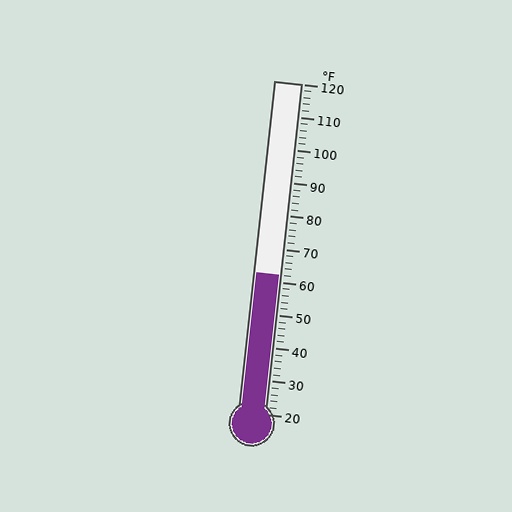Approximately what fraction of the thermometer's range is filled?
The thermometer is filled to approximately 40% of its range.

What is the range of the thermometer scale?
The thermometer scale ranges from 20°F to 120°F.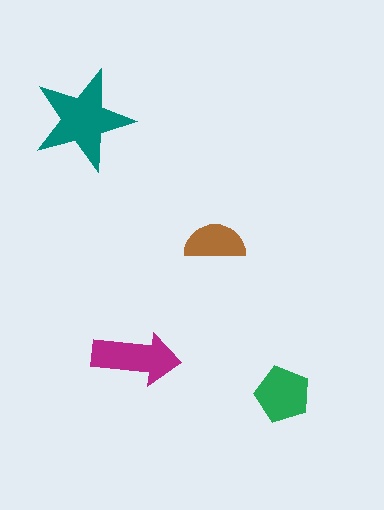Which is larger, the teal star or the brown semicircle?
The teal star.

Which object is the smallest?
The brown semicircle.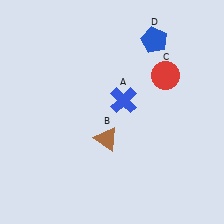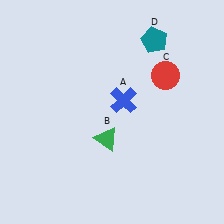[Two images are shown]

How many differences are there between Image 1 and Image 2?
There are 2 differences between the two images.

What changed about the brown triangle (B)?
In Image 1, B is brown. In Image 2, it changed to green.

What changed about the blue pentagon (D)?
In Image 1, D is blue. In Image 2, it changed to teal.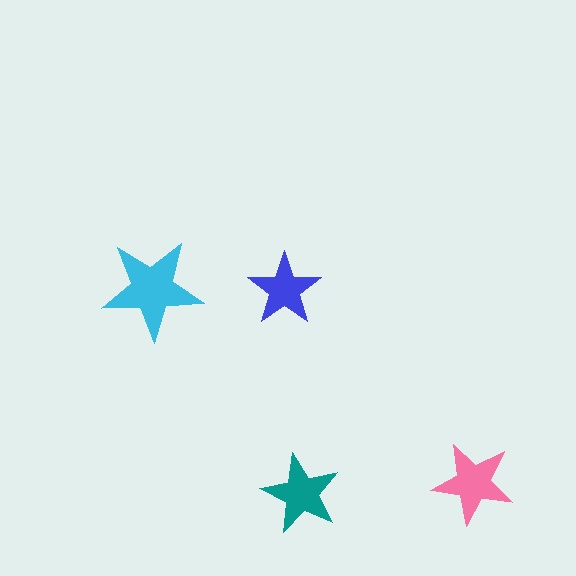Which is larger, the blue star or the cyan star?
The cyan one.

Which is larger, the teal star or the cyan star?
The cyan one.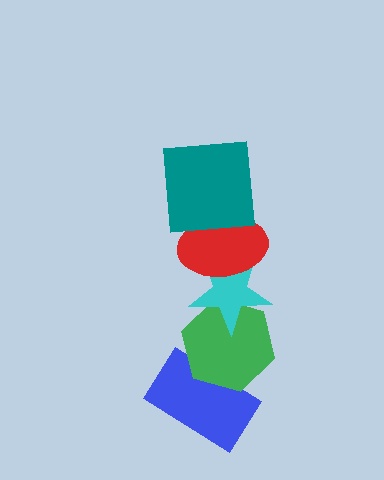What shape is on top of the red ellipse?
The teal square is on top of the red ellipse.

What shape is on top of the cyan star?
The red ellipse is on top of the cyan star.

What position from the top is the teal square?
The teal square is 1st from the top.